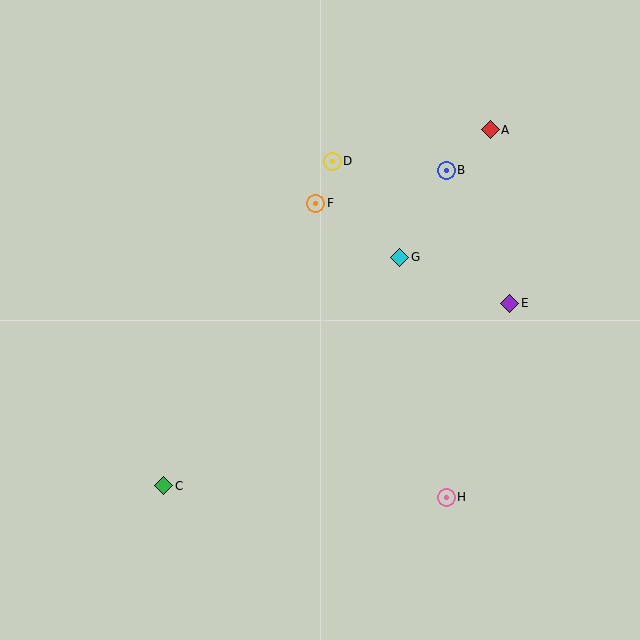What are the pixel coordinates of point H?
Point H is at (446, 497).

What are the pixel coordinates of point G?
Point G is at (400, 257).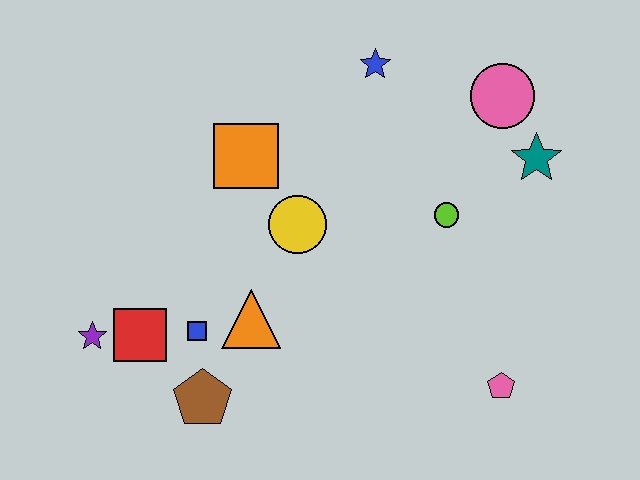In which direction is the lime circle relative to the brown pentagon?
The lime circle is to the right of the brown pentagon.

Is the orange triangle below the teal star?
Yes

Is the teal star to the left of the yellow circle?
No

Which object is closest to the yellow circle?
The orange square is closest to the yellow circle.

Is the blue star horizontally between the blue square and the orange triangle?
No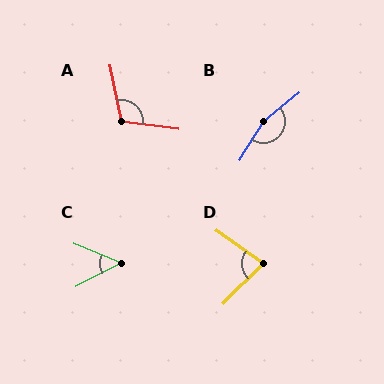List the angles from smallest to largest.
C (50°), D (80°), A (109°), B (161°).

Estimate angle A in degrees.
Approximately 109 degrees.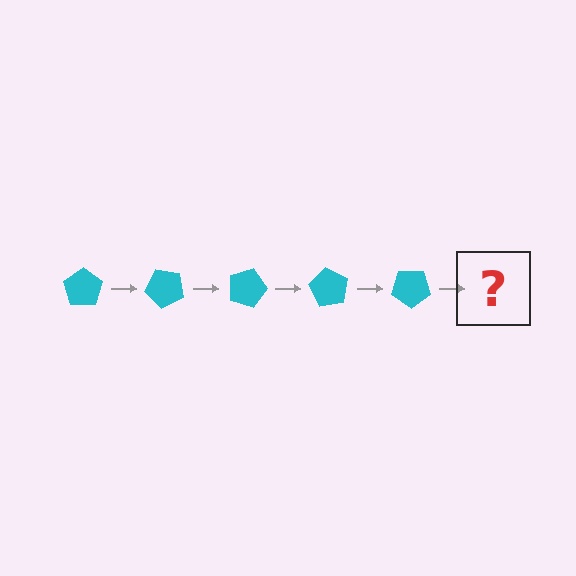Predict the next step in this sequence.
The next step is a cyan pentagon rotated 225 degrees.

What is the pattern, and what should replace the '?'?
The pattern is that the pentagon rotates 45 degrees each step. The '?' should be a cyan pentagon rotated 225 degrees.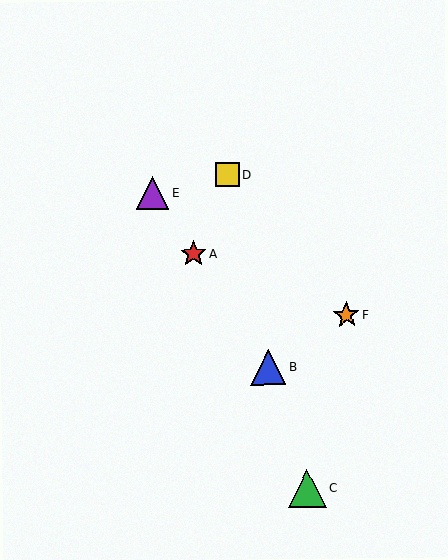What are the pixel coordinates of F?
Object F is at (347, 315).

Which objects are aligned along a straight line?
Objects A, B, E are aligned along a straight line.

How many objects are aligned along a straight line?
3 objects (A, B, E) are aligned along a straight line.